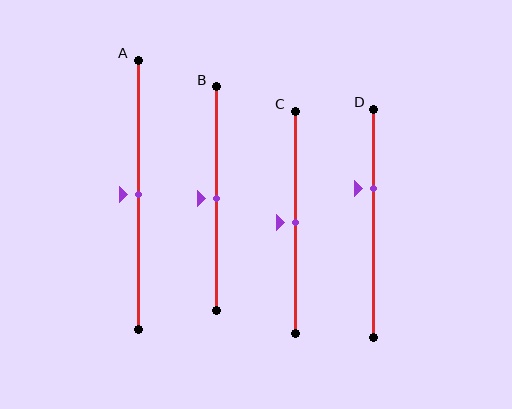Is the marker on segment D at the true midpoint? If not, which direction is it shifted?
No, the marker on segment D is shifted upward by about 15% of the segment length.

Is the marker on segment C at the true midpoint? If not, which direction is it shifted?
Yes, the marker on segment C is at the true midpoint.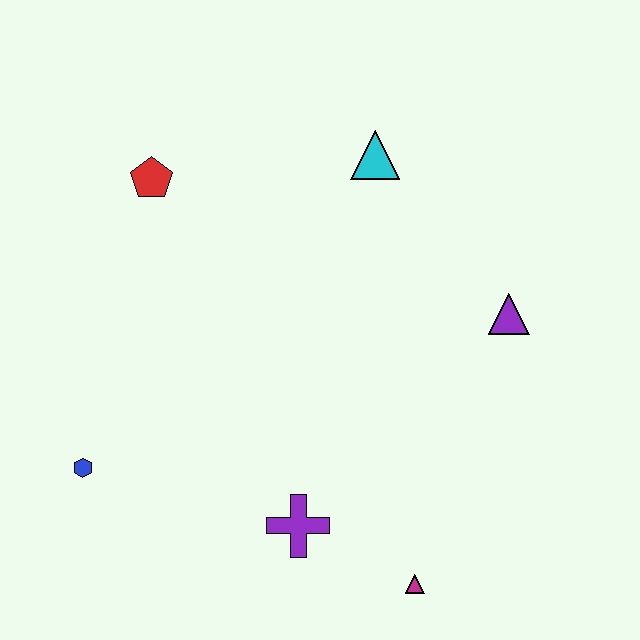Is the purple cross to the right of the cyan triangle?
No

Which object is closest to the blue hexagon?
The purple cross is closest to the blue hexagon.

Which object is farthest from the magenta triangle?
The red pentagon is farthest from the magenta triangle.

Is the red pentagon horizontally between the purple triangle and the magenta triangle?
No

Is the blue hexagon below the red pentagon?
Yes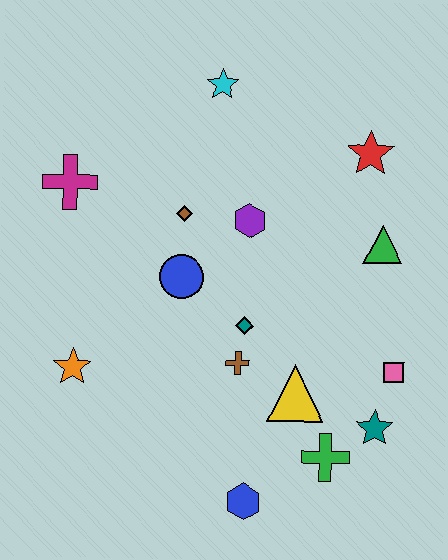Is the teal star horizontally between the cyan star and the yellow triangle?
No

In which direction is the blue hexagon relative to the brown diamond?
The blue hexagon is below the brown diamond.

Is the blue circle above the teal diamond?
Yes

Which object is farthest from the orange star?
The red star is farthest from the orange star.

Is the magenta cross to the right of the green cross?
No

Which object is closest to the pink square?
The teal star is closest to the pink square.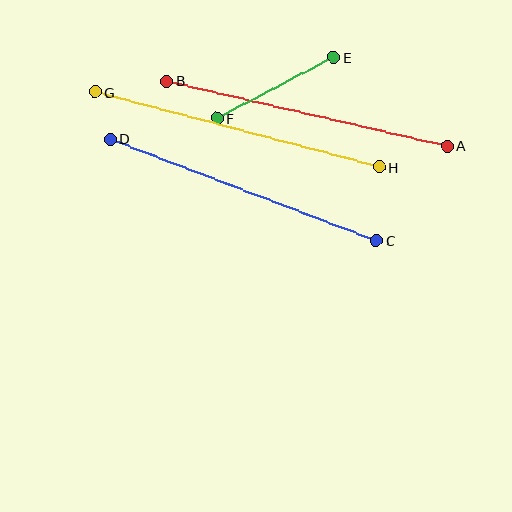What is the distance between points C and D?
The distance is approximately 285 pixels.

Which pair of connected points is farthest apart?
Points G and H are farthest apart.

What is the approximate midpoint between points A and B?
The midpoint is at approximately (307, 114) pixels.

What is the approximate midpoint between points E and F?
The midpoint is at approximately (275, 88) pixels.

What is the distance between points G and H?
The distance is approximately 295 pixels.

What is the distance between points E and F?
The distance is approximately 132 pixels.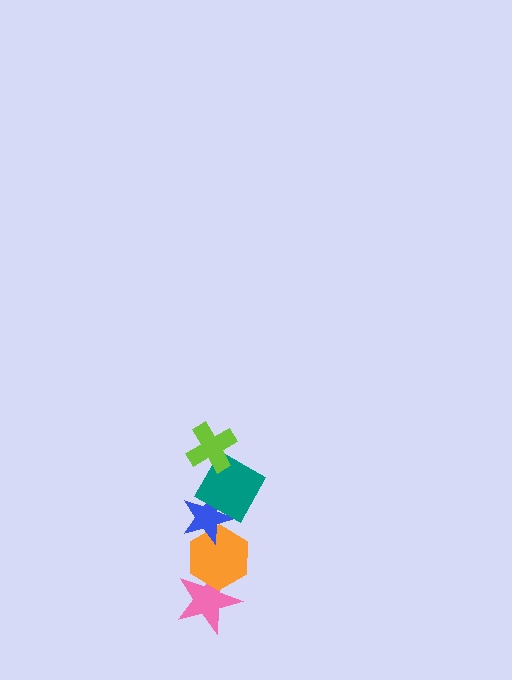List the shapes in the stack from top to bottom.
From top to bottom: the lime cross, the teal square, the blue star, the orange hexagon, the pink star.